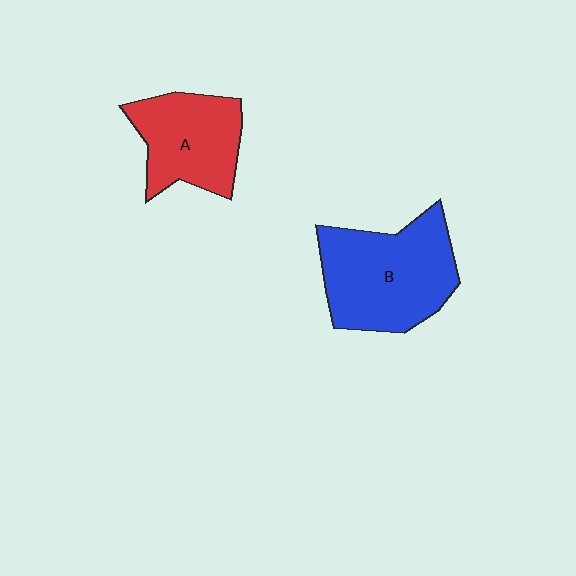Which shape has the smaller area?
Shape A (red).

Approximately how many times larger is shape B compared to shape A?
Approximately 1.4 times.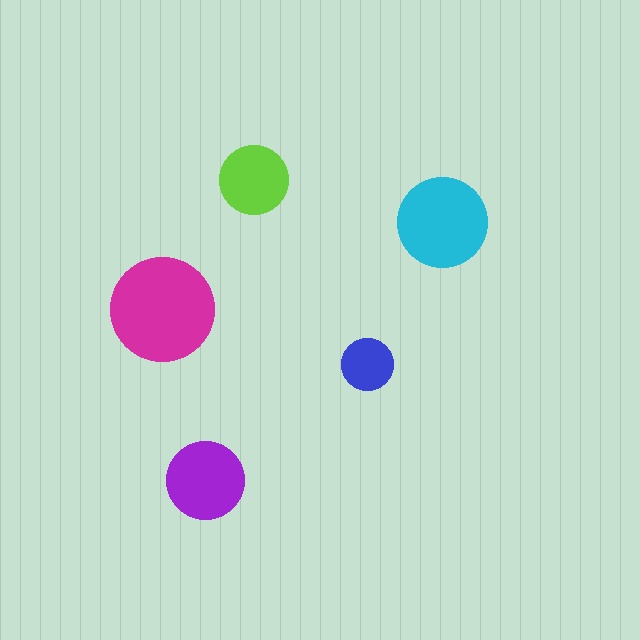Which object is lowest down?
The purple circle is bottommost.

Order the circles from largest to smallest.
the magenta one, the cyan one, the purple one, the lime one, the blue one.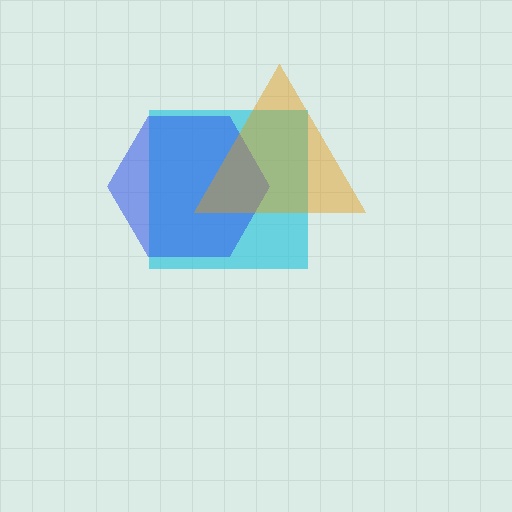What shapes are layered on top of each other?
The layered shapes are: a cyan square, a blue hexagon, an orange triangle.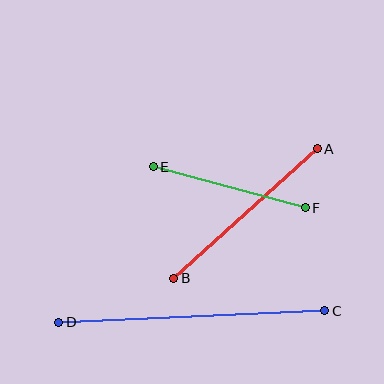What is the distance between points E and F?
The distance is approximately 157 pixels.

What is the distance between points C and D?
The distance is approximately 266 pixels.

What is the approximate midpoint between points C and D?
The midpoint is at approximately (192, 316) pixels.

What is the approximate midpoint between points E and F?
The midpoint is at approximately (229, 187) pixels.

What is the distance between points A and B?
The distance is approximately 193 pixels.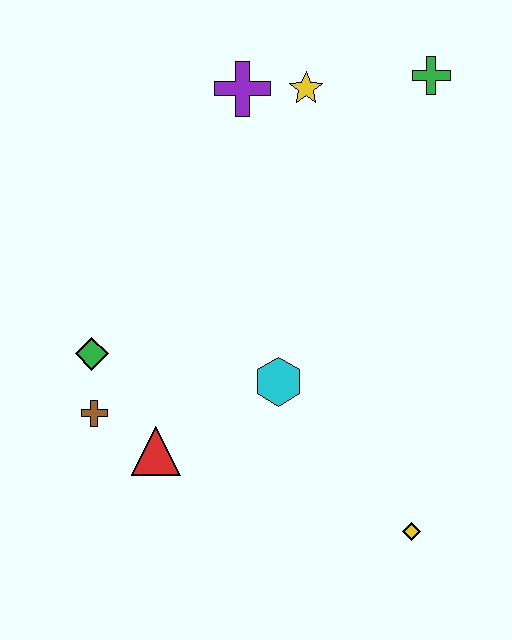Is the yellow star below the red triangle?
No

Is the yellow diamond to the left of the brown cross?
No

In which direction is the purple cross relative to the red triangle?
The purple cross is above the red triangle.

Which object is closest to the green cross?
The yellow star is closest to the green cross.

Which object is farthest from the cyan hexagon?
The green cross is farthest from the cyan hexagon.